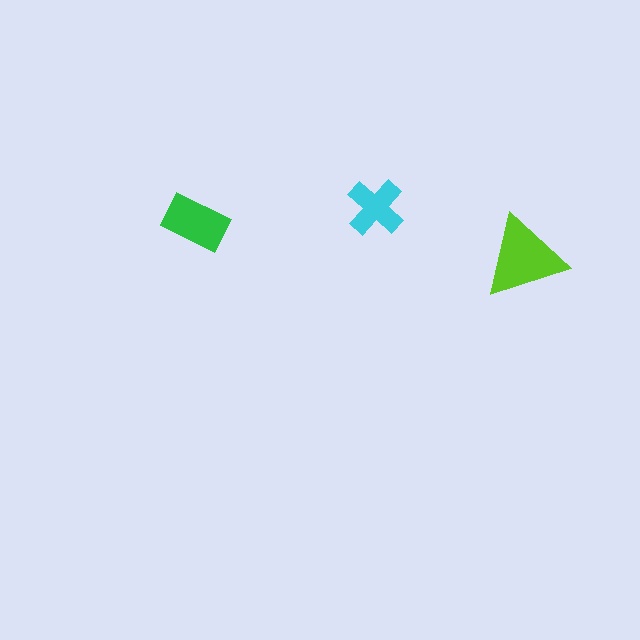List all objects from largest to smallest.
The lime triangle, the green rectangle, the cyan cross.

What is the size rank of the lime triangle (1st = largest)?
1st.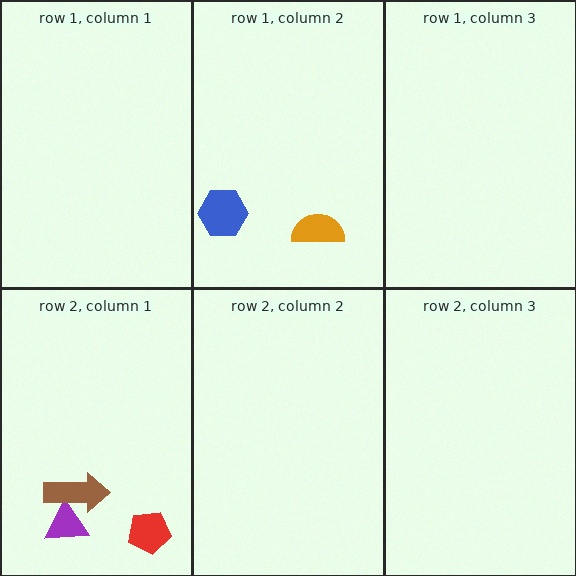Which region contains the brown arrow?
The row 2, column 1 region.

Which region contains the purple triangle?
The row 2, column 1 region.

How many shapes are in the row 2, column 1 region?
3.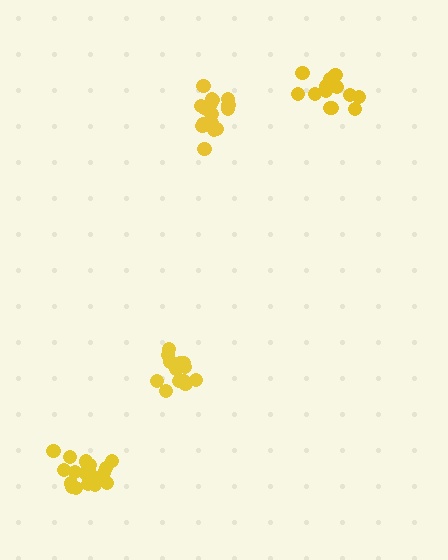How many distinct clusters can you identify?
There are 4 distinct clusters.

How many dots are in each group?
Group 1: 19 dots, Group 2: 14 dots, Group 3: 14 dots, Group 4: 17 dots (64 total).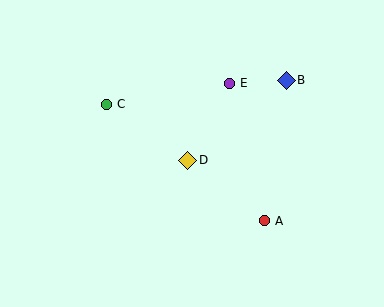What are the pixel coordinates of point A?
Point A is at (264, 221).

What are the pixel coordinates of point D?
Point D is at (188, 160).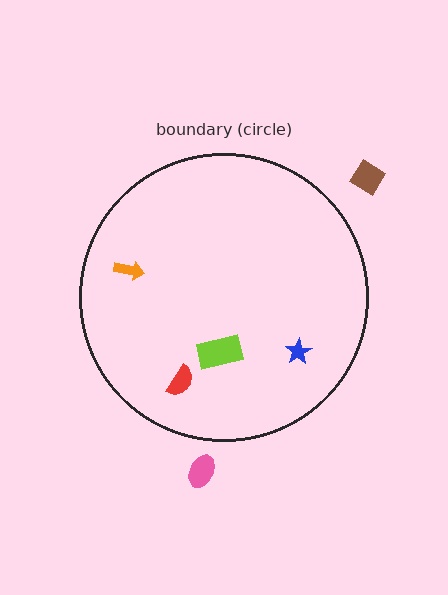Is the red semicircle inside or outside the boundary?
Inside.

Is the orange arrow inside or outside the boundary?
Inside.